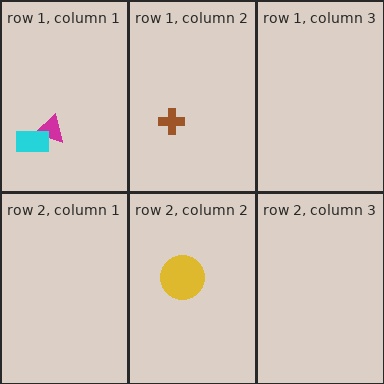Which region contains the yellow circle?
The row 2, column 2 region.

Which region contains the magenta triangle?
The row 1, column 1 region.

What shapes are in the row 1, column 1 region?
The magenta triangle, the cyan rectangle.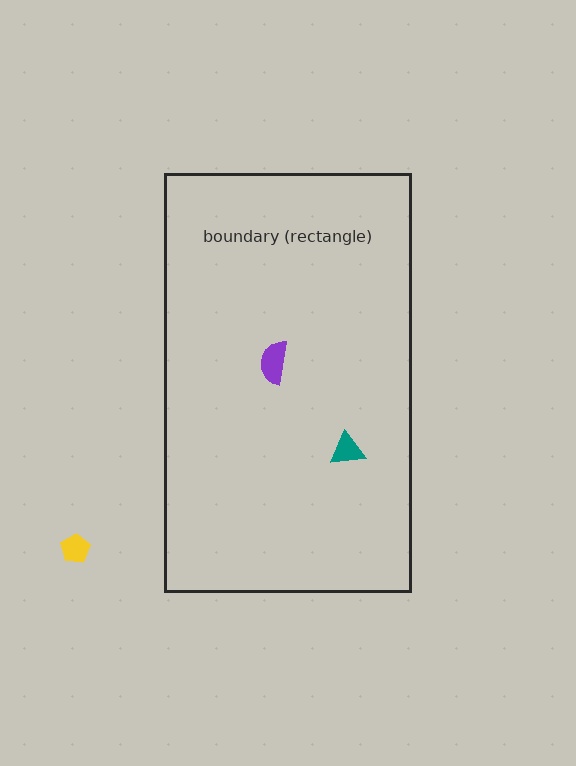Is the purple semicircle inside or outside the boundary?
Inside.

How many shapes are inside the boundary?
2 inside, 1 outside.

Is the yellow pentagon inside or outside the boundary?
Outside.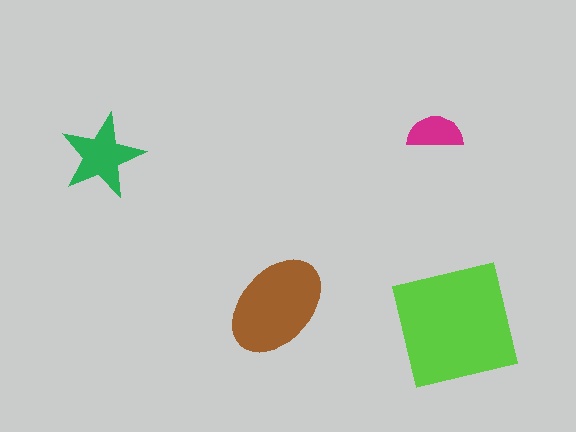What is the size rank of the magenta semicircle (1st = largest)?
4th.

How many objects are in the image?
There are 4 objects in the image.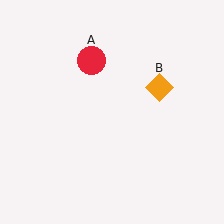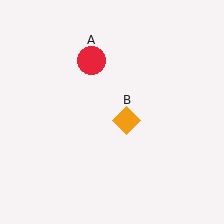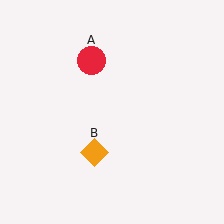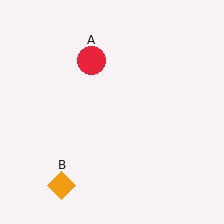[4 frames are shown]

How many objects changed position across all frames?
1 object changed position: orange diamond (object B).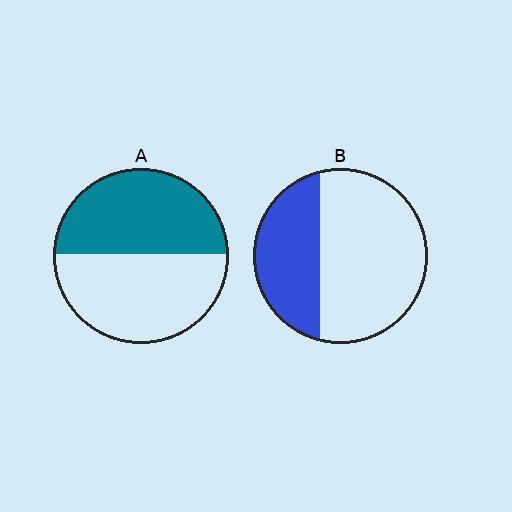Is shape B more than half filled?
No.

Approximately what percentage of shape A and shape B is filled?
A is approximately 50% and B is approximately 35%.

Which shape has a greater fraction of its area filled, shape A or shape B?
Shape A.